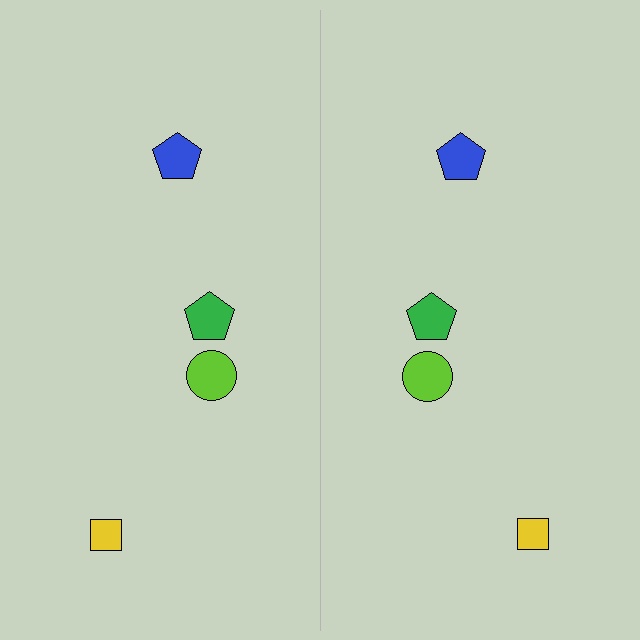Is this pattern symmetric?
Yes, this pattern has bilateral (reflection) symmetry.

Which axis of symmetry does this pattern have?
The pattern has a vertical axis of symmetry running through the center of the image.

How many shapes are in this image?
There are 8 shapes in this image.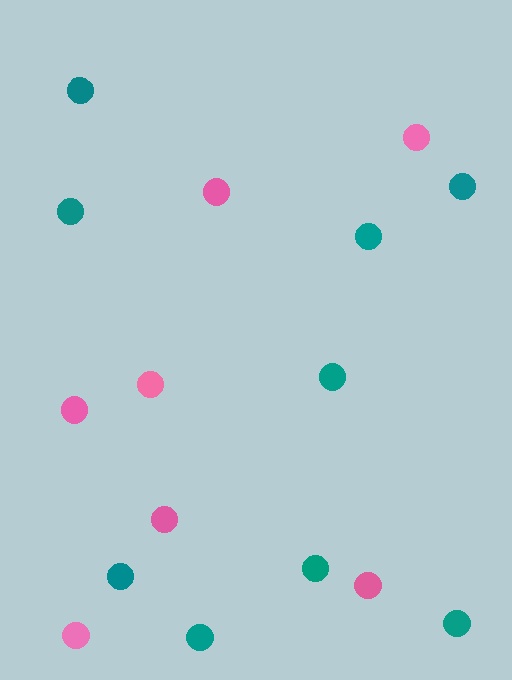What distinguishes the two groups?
There are 2 groups: one group of teal circles (9) and one group of pink circles (7).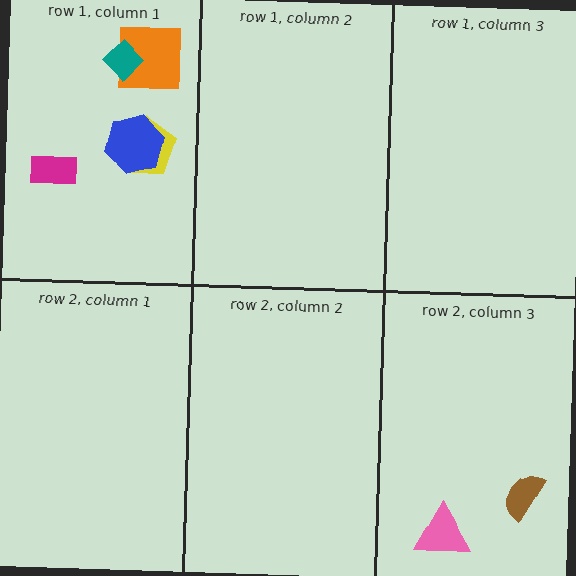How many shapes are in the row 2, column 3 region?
2.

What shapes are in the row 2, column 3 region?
The pink triangle, the brown semicircle.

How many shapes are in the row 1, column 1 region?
5.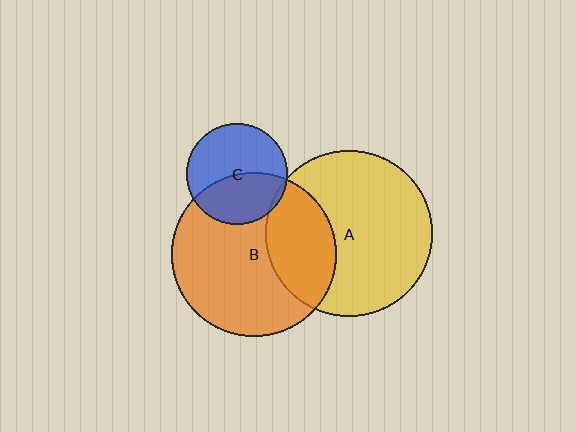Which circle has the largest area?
Circle A (yellow).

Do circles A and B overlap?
Yes.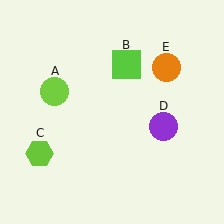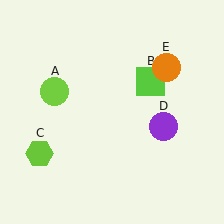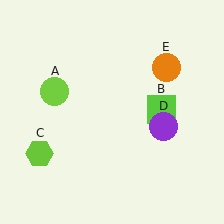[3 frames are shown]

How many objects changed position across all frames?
1 object changed position: lime square (object B).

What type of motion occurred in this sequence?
The lime square (object B) rotated clockwise around the center of the scene.